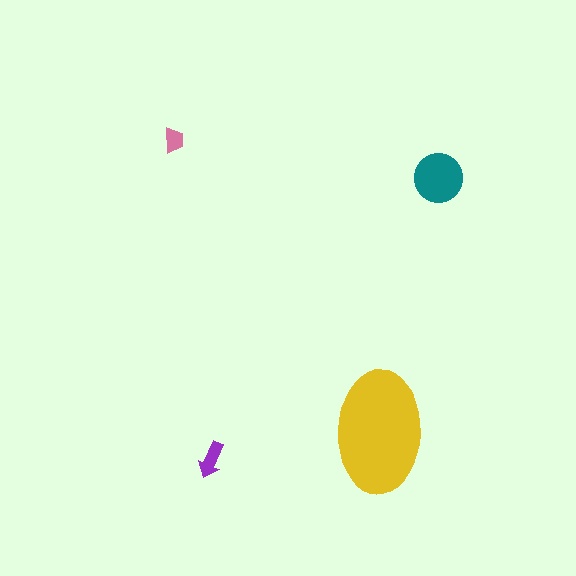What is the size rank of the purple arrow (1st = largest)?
3rd.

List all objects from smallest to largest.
The pink trapezoid, the purple arrow, the teal circle, the yellow ellipse.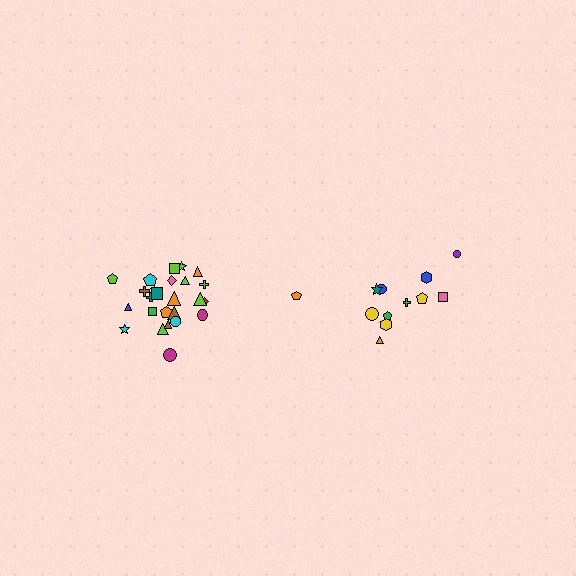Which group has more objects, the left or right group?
The left group.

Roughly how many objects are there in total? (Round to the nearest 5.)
Roughly 35 objects in total.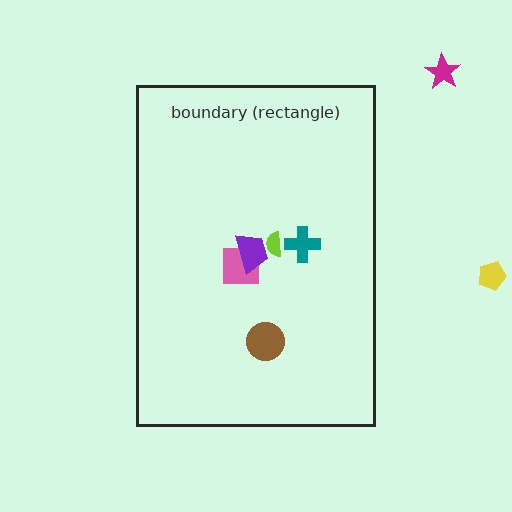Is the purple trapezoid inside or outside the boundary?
Inside.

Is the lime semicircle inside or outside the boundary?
Inside.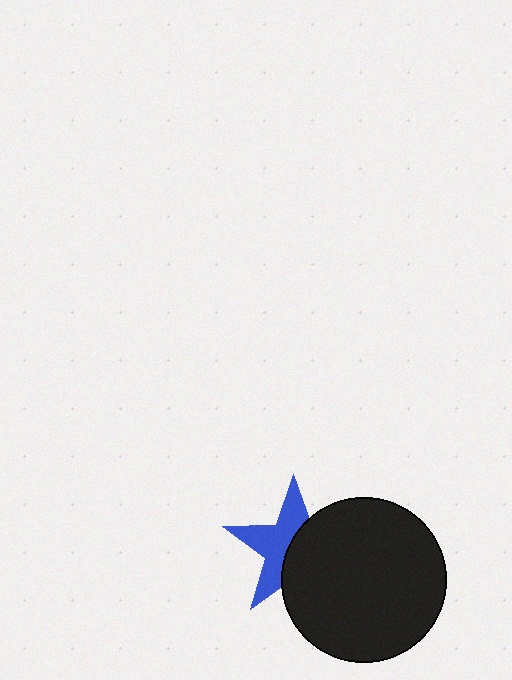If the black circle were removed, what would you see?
You would see the complete blue star.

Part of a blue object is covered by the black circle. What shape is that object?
It is a star.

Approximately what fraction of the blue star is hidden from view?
Roughly 49% of the blue star is hidden behind the black circle.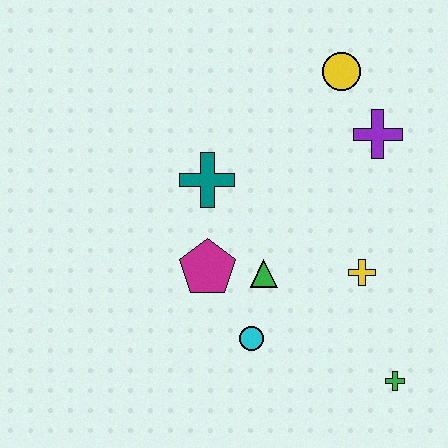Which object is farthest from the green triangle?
The yellow circle is farthest from the green triangle.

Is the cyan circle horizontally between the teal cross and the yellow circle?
Yes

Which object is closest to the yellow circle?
The purple cross is closest to the yellow circle.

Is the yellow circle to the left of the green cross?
Yes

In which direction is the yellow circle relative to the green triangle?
The yellow circle is above the green triangle.